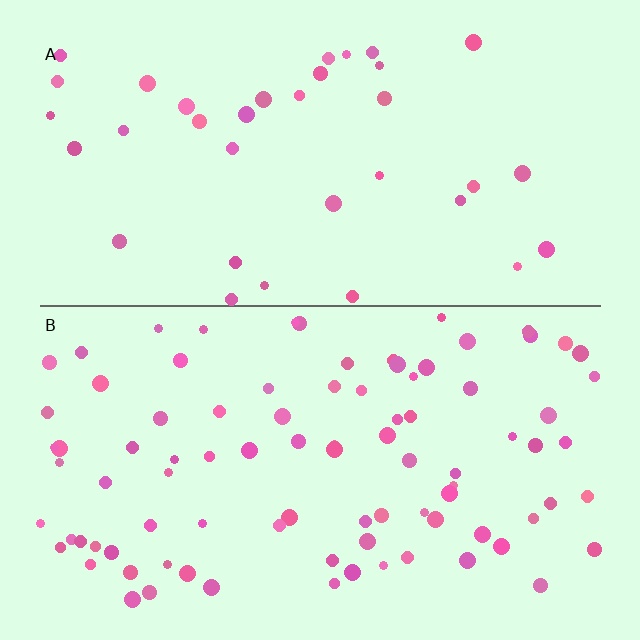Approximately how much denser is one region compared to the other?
Approximately 2.5× — region B over region A.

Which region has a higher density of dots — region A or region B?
B (the bottom).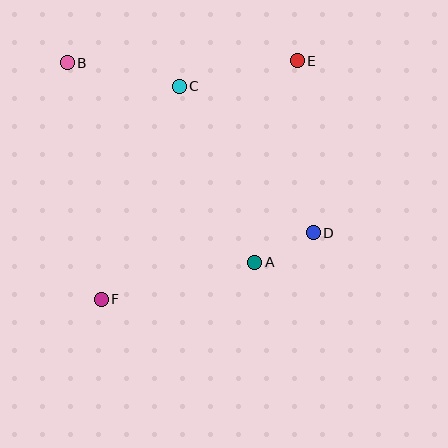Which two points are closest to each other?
Points A and D are closest to each other.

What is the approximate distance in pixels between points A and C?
The distance between A and C is approximately 191 pixels.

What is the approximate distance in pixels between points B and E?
The distance between B and E is approximately 230 pixels.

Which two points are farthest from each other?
Points E and F are farthest from each other.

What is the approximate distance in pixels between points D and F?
The distance between D and F is approximately 222 pixels.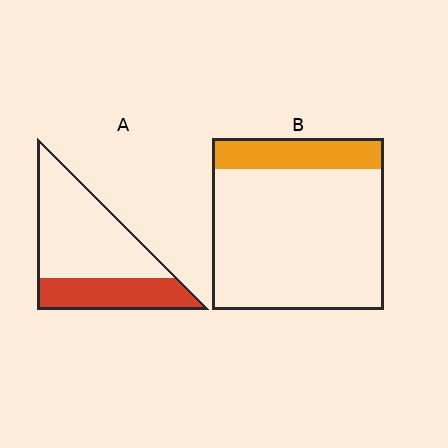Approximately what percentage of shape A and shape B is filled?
A is approximately 35% and B is approximately 20%.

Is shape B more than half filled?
No.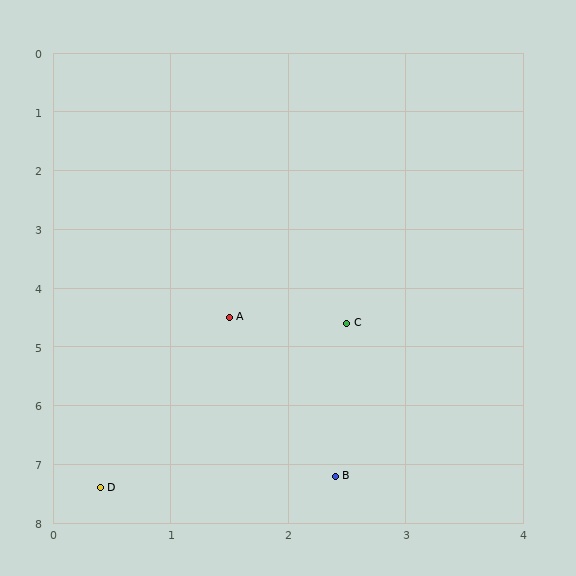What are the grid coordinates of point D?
Point D is at approximately (0.4, 7.4).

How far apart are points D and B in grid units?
Points D and B are about 2.0 grid units apart.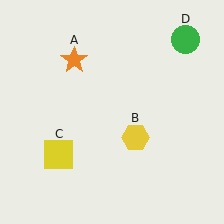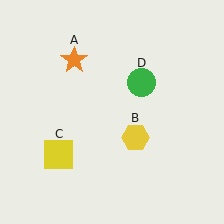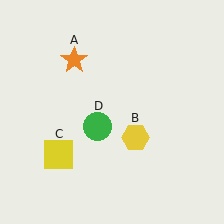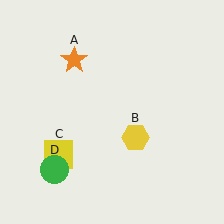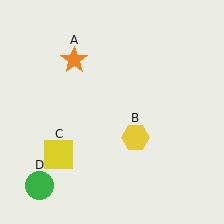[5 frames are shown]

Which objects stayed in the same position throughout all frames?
Orange star (object A) and yellow hexagon (object B) and yellow square (object C) remained stationary.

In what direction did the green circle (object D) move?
The green circle (object D) moved down and to the left.